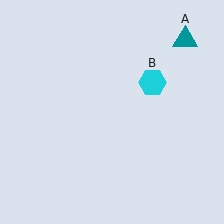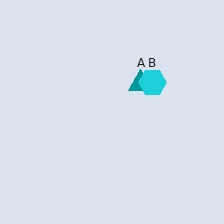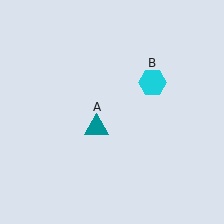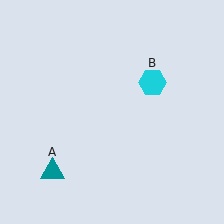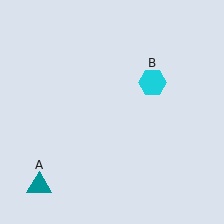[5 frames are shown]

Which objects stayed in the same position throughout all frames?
Cyan hexagon (object B) remained stationary.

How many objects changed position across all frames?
1 object changed position: teal triangle (object A).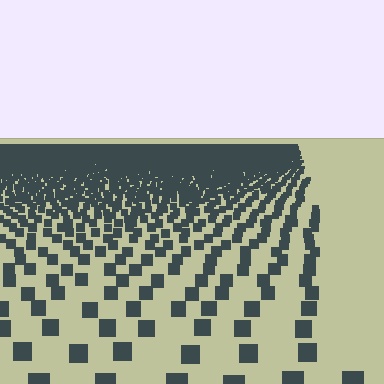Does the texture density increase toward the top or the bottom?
Density increases toward the top.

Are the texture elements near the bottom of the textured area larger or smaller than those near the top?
Larger. Near the bottom, elements are closer to the viewer and appear at a bigger on-screen size.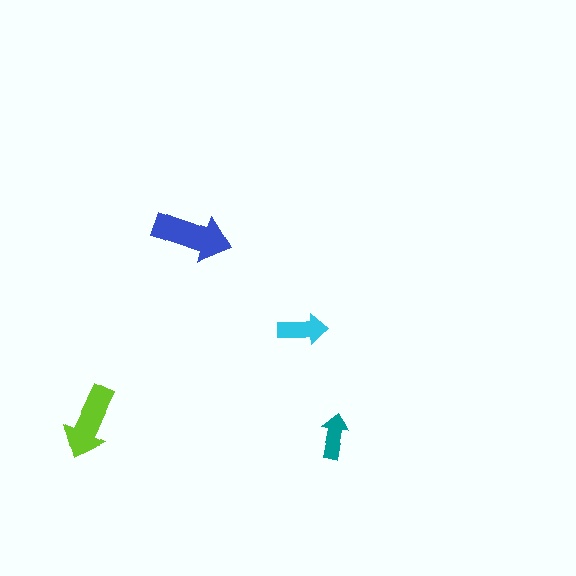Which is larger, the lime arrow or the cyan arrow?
The lime one.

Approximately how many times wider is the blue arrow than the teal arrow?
About 1.5 times wider.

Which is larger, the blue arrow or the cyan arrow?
The blue one.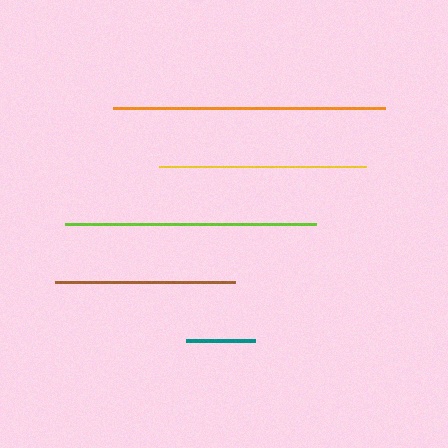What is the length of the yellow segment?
The yellow segment is approximately 207 pixels long.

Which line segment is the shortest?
The teal line is the shortest at approximately 69 pixels.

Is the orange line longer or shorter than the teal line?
The orange line is longer than the teal line.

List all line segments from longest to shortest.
From longest to shortest: orange, lime, yellow, brown, teal.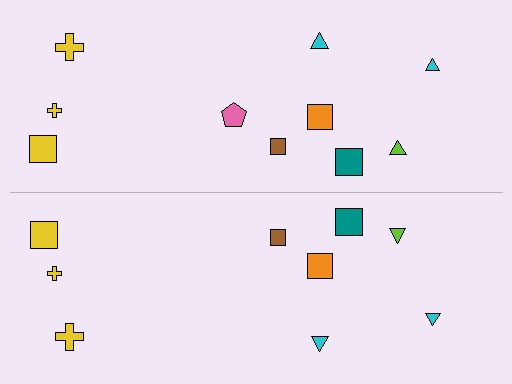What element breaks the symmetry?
A pink pentagon is missing from the bottom side.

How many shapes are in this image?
There are 19 shapes in this image.